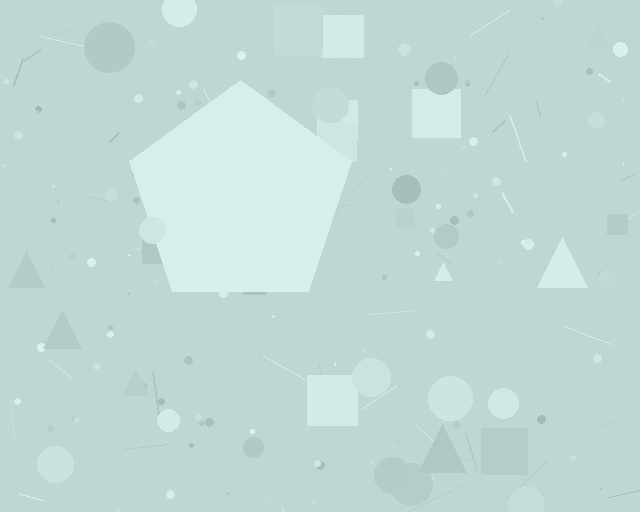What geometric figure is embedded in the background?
A pentagon is embedded in the background.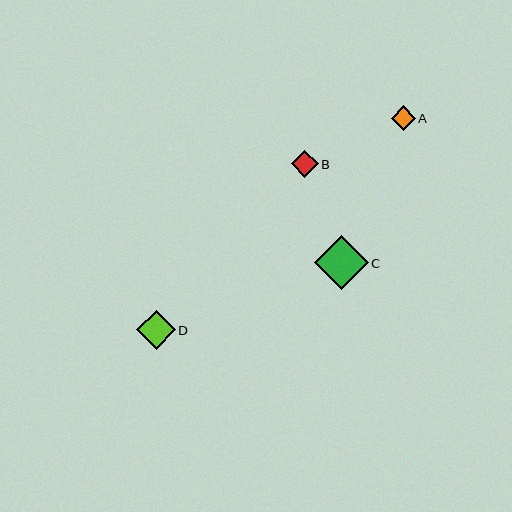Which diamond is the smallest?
Diamond A is the smallest with a size of approximately 24 pixels.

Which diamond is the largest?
Diamond C is the largest with a size of approximately 54 pixels.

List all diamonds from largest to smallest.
From largest to smallest: C, D, B, A.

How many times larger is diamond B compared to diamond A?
Diamond B is approximately 1.1 times the size of diamond A.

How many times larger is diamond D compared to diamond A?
Diamond D is approximately 1.6 times the size of diamond A.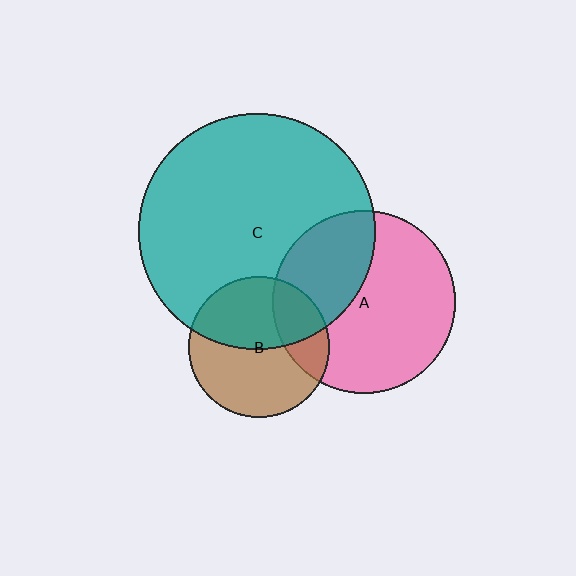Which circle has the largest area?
Circle C (teal).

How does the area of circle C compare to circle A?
Approximately 1.7 times.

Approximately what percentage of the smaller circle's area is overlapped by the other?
Approximately 35%.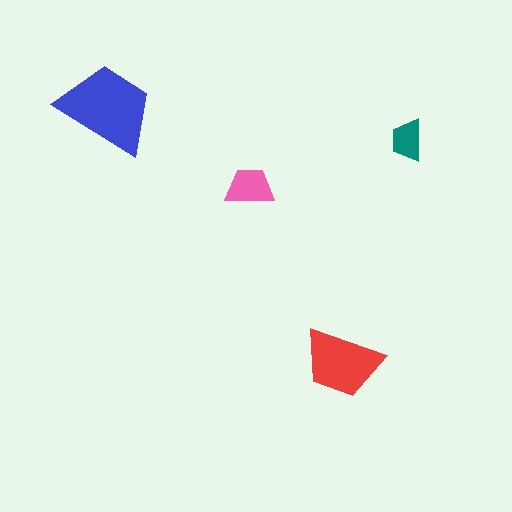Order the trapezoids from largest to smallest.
the blue one, the red one, the pink one, the teal one.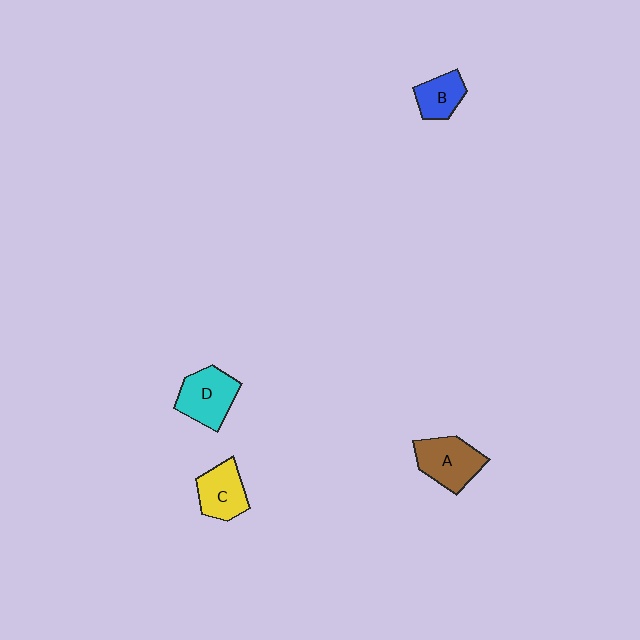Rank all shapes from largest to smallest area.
From largest to smallest: A (brown), D (cyan), C (yellow), B (blue).